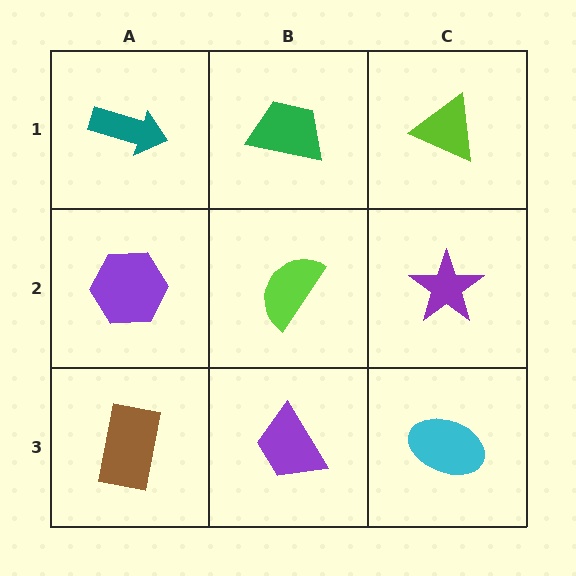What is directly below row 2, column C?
A cyan ellipse.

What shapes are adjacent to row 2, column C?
A lime triangle (row 1, column C), a cyan ellipse (row 3, column C), a lime semicircle (row 2, column B).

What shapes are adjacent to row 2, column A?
A teal arrow (row 1, column A), a brown rectangle (row 3, column A), a lime semicircle (row 2, column B).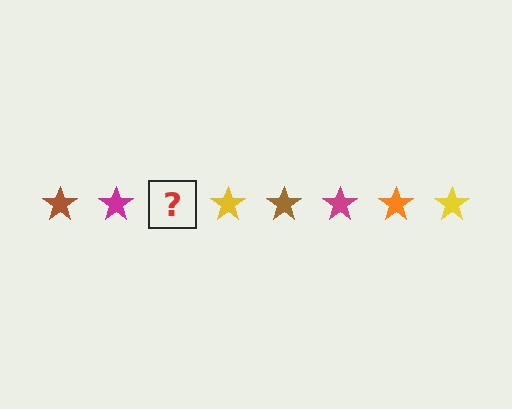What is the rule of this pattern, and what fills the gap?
The rule is that the pattern cycles through brown, magenta, orange, yellow stars. The gap should be filled with an orange star.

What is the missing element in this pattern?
The missing element is an orange star.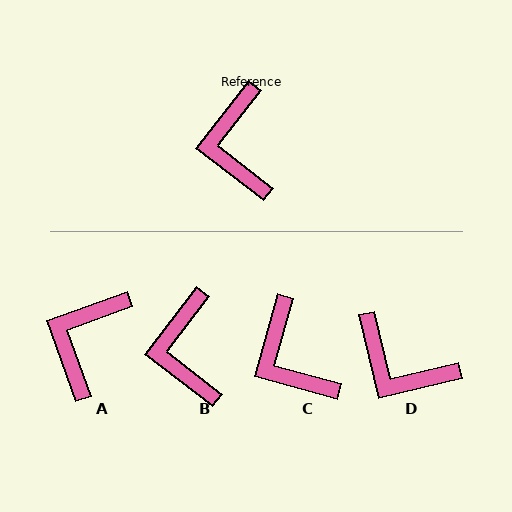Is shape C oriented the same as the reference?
No, it is off by about 22 degrees.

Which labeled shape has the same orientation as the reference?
B.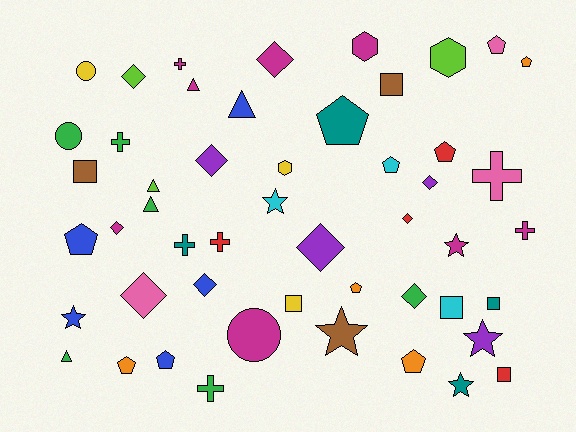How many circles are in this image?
There are 3 circles.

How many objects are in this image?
There are 50 objects.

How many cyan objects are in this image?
There are 3 cyan objects.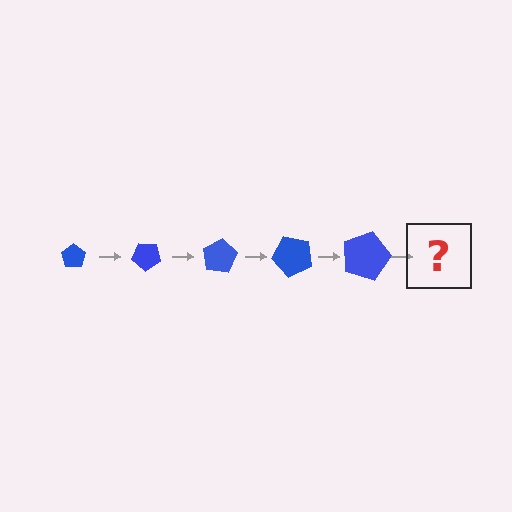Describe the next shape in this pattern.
It should be a pentagon, larger than the previous one and rotated 200 degrees from the start.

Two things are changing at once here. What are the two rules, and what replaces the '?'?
The two rules are that the pentagon grows larger each step and it rotates 40 degrees each step. The '?' should be a pentagon, larger than the previous one and rotated 200 degrees from the start.